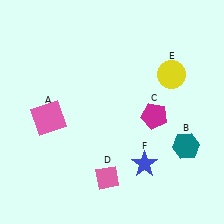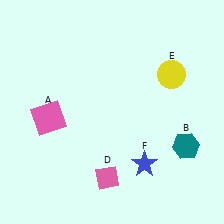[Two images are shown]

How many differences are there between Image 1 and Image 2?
There is 1 difference between the two images.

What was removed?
The magenta pentagon (C) was removed in Image 2.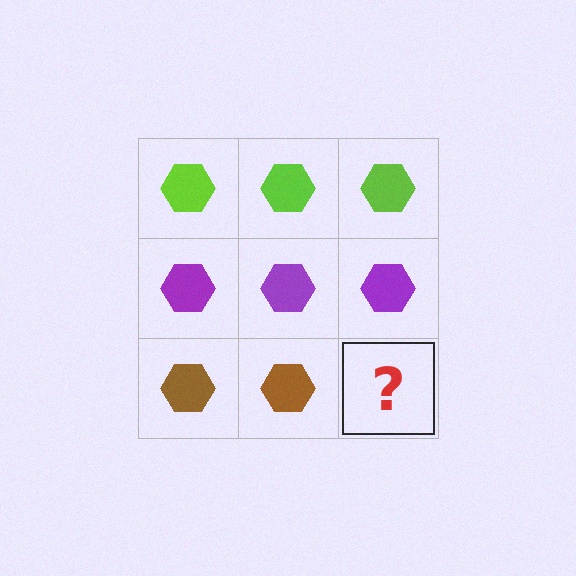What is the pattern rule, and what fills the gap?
The rule is that each row has a consistent color. The gap should be filled with a brown hexagon.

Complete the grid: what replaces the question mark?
The question mark should be replaced with a brown hexagon.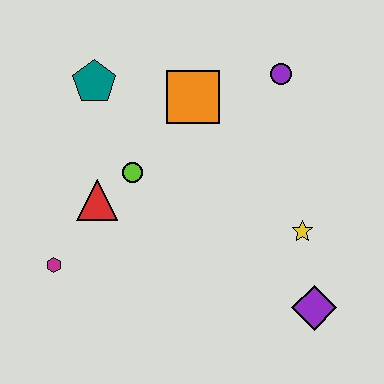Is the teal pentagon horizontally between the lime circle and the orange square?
No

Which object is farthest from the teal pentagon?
The purple diamond is farthest from the teal pentagon.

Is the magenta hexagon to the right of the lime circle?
No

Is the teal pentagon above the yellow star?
Yes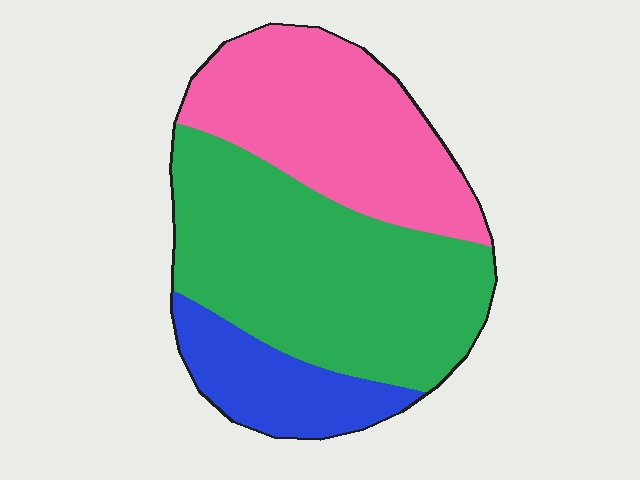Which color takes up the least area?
Blue, at roughly 15%.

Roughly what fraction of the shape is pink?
Pink covers roughly 35% of the shape.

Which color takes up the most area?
Green, at roughly 50%.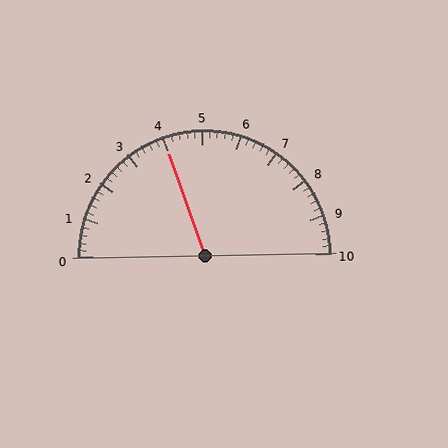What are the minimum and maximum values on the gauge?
The gauge ranges from 0 to 10.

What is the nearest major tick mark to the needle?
The nearest major tick mark is 4.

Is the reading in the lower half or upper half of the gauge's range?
The reading is in the lower half of the range (0 to 10).